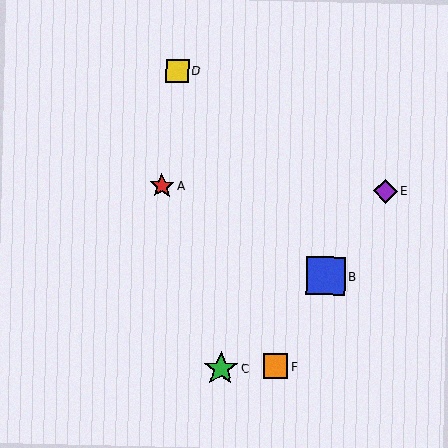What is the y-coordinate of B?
Object B is at y≈276.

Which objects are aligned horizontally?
Objects A, E are aligned horizontally.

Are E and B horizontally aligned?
No, E is at y≈191 and B is at y≈276.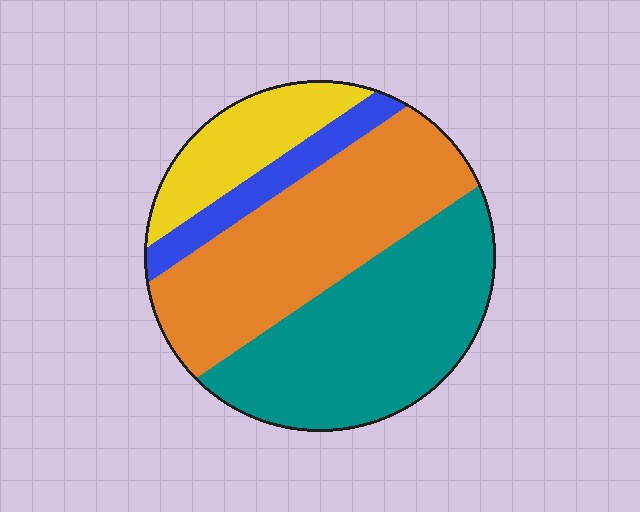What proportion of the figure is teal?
Teal covers roughly 40% of the figure.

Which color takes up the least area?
Blue, at roughly 10%.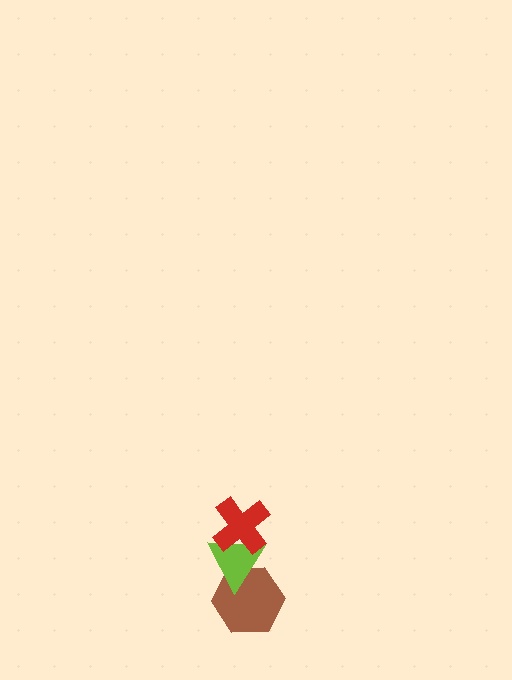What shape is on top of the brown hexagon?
The lime triangle is on top of the brown hexagon.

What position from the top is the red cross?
The red cross is 1st from the top.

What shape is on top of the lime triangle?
The red cross is on top of the lime triangle.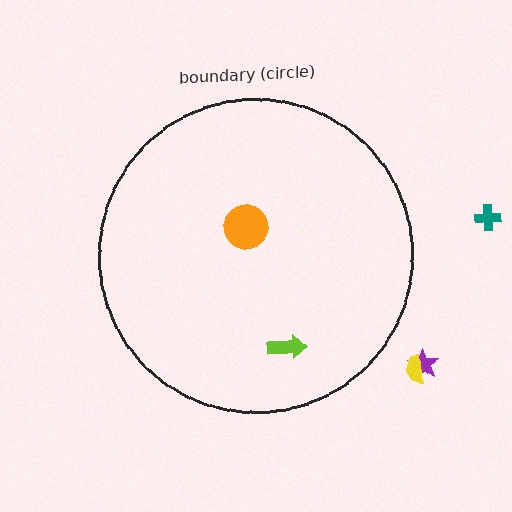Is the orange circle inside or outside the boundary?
Inside.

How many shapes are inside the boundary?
2 inside, 3 outside.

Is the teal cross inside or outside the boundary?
Outside.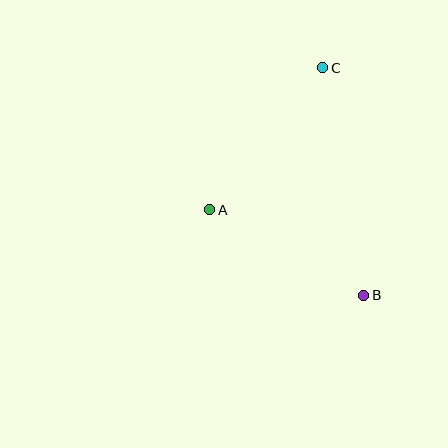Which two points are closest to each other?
Points A and B are closest to each other.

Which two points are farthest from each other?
Points B and C are farthest from each other.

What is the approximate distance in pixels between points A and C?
The distance between A and C is approximately 181 pixels.